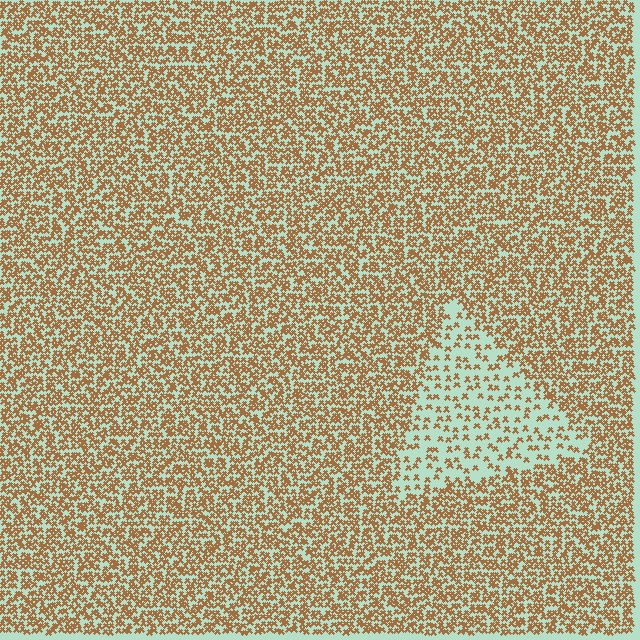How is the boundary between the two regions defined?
The boundary is defined by a change in element density (approximately 2.5x ratio). All elements are the same color, size, and shape.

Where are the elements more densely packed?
The elements are more densely packed outside the triangle boundary.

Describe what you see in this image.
The image contains small brown elements arranged at two different densities. A triangle-shaped region is visible where the elements are less densely packed than the surrounding area.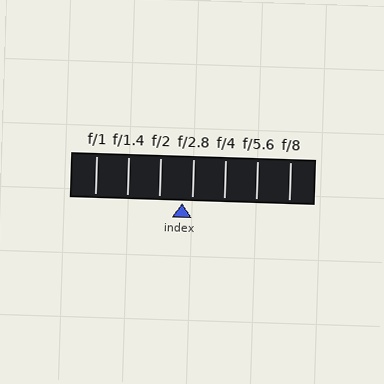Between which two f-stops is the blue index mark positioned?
The index mark is between f/2 and f/2.8.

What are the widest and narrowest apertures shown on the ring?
The widest aperture shown is f/1 and the narrowest is f/8.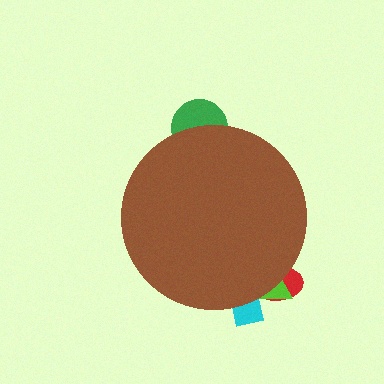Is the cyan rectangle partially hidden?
Yes, the cyan rectangle is partially hidden behind the brown circle.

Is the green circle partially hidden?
Yes, the green circle is partially hidden behind the brown circle.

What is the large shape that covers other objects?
A brown circle.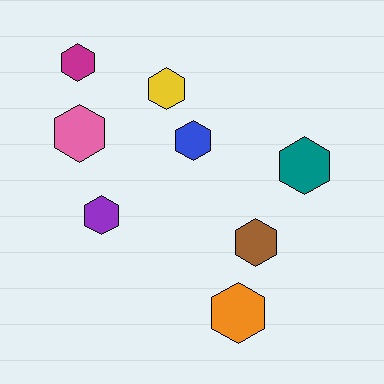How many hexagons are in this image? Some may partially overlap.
There are 8 hexagons.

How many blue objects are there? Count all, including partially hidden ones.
There is 1 blue object.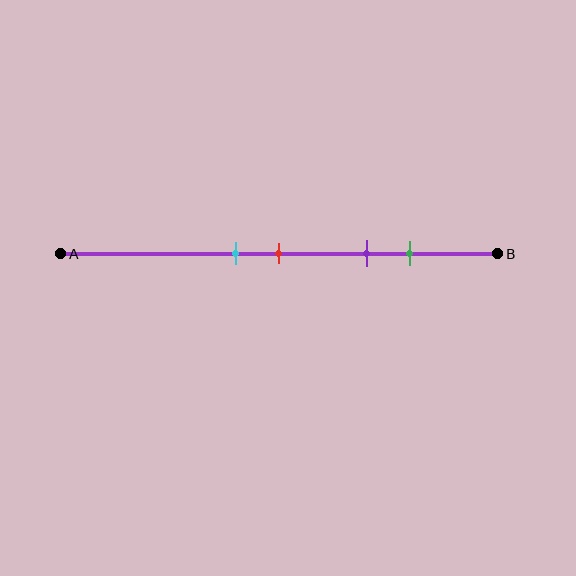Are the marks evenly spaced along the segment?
No, the marks are not evenly spaced.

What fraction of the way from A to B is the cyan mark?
The cyan mark is approximately 40% (0.4) of the way from A to B.